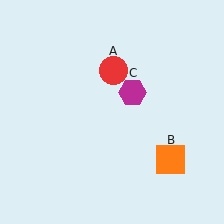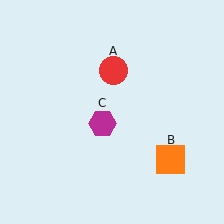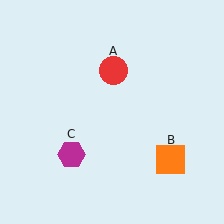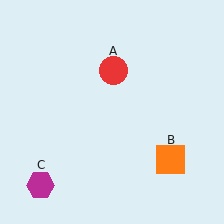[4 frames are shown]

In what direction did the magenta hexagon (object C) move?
The magenta hexagon (object C) moved down and to the left.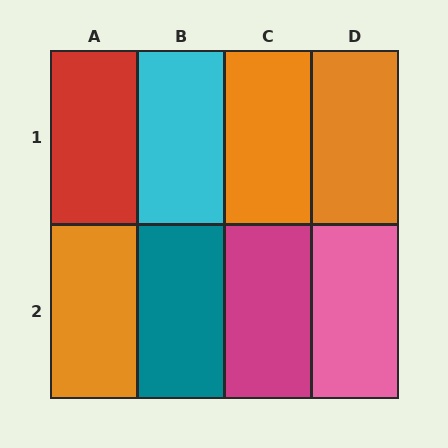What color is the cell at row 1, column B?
Cyan.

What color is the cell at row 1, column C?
Orange.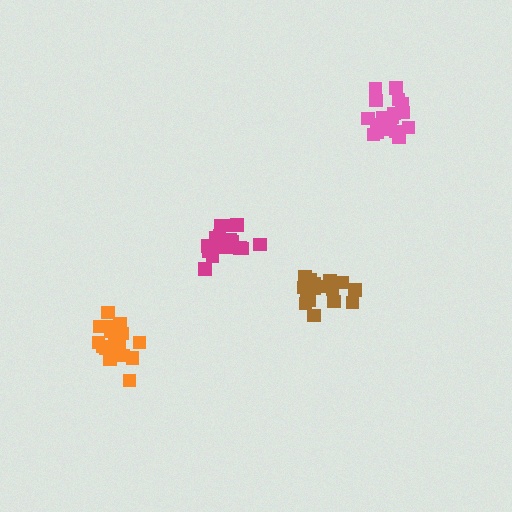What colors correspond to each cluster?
The clusters are colored: pink, orange, brown, magenta.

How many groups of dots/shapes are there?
There are 4 groups.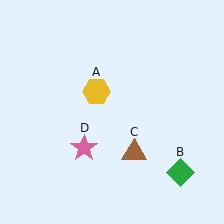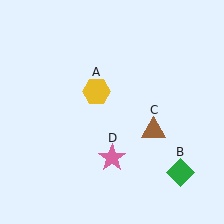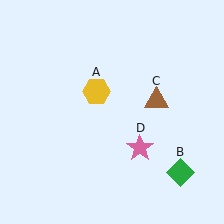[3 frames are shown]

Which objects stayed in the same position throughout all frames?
Yellow hexagon (object A) and green diamond (object B) remained stationary.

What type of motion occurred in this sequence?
The brown triangle (object C), pink star (object D) rotated counterclockwise around the center of the scene.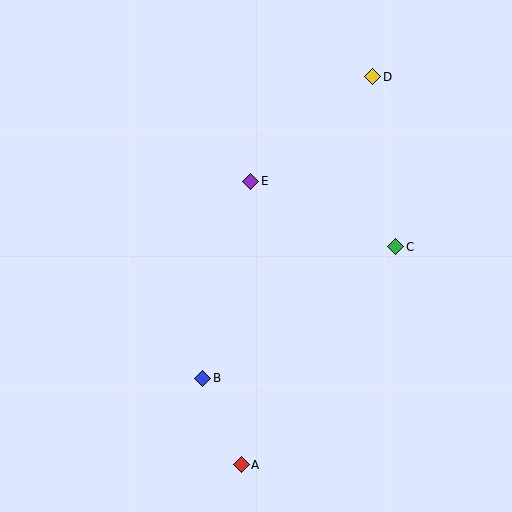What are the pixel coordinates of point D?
Point D is at (373, 77).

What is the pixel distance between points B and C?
The distance between B and C is 233 pixels.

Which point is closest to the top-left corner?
Point E is closest to the top-left corner.